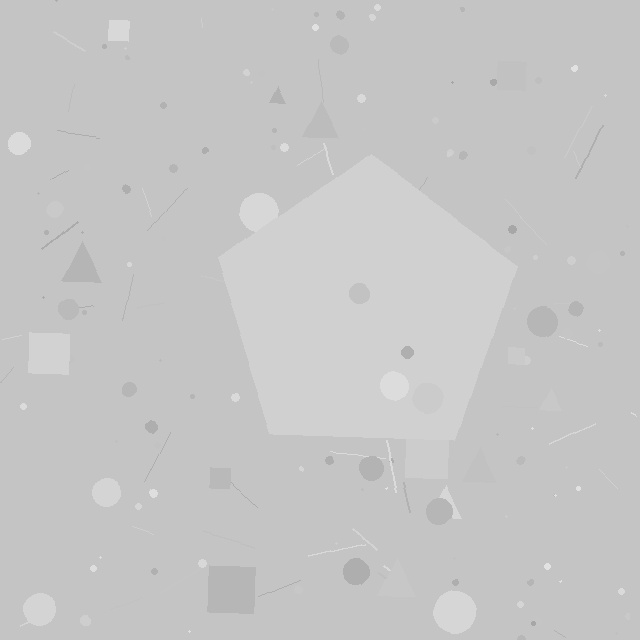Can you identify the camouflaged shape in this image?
The camouflaged shape is a pentagon.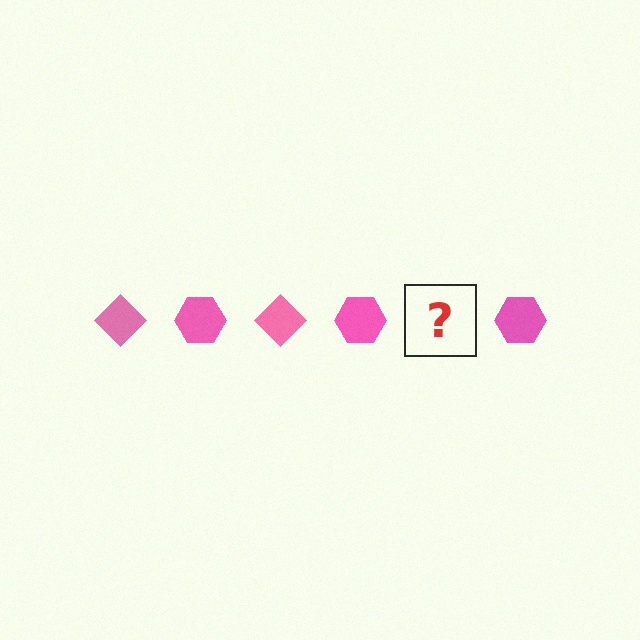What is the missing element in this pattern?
The missing element is a pink diamond.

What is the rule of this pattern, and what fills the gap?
The rule is that the pattern cycles through diamond, hexagon shapes in pink. The gap should be filled with a pink diamond.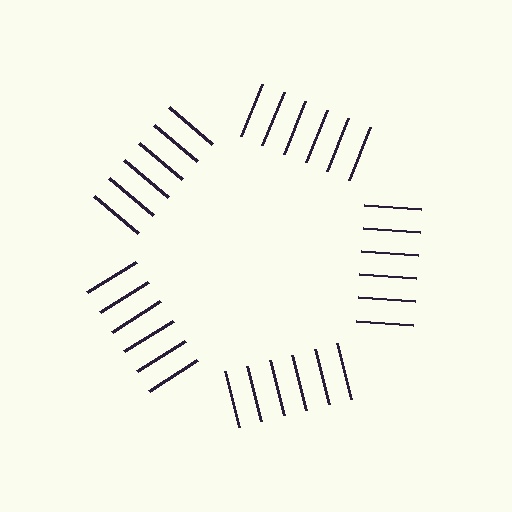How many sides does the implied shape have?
5 sides — the line-ends trace a pentagon.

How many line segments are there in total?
30 — 6 along each of the 5 edges.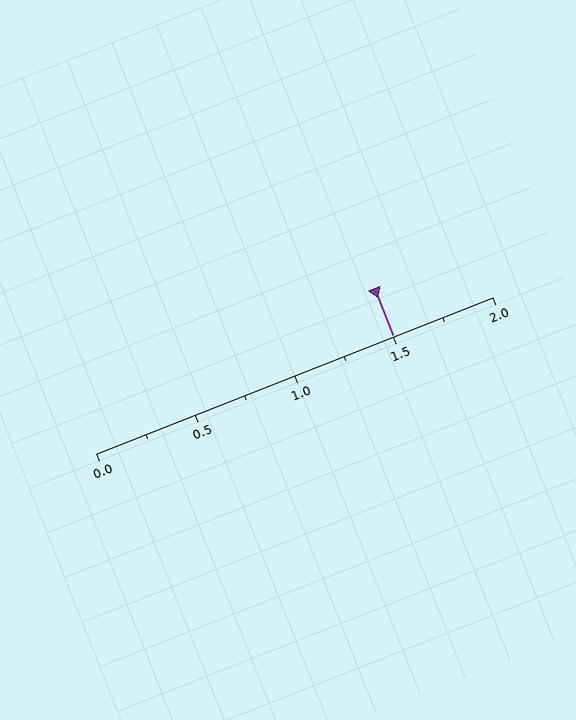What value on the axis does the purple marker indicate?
The marker indicates approximately 1.5.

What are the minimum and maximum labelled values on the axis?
The axis runs from 0.0 to 2.0.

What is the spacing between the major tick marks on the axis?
The major ticks are spaced 0.5 apart.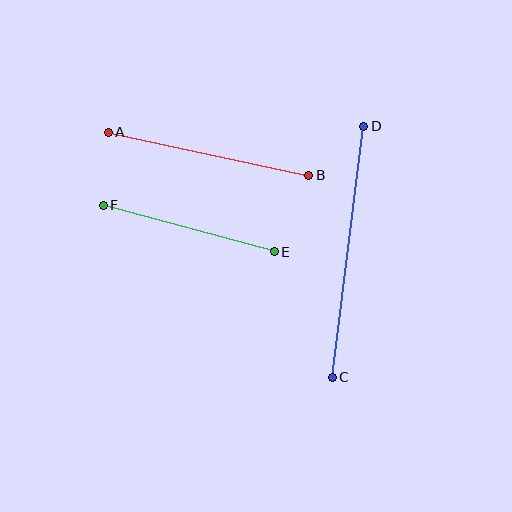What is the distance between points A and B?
The distance is approximately 205 pixels.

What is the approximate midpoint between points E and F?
The midpoint is at approximately (189, 228) pixels.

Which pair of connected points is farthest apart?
Points C and D are farthest apart.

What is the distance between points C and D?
The distance is approximately 253 pixels.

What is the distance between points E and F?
The distance is approximately 177 pixels.